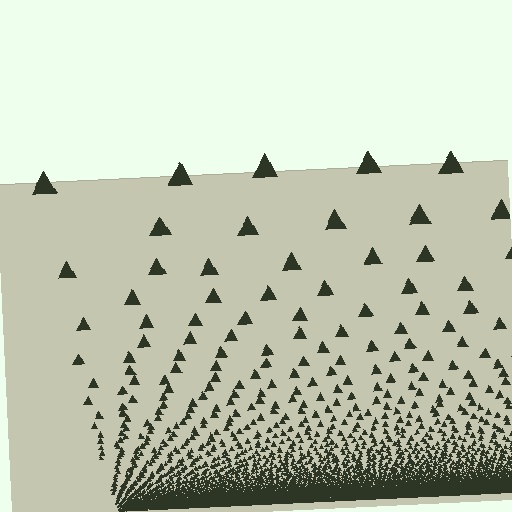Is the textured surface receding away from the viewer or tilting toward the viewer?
The surface appears to tilt toward the viewer. Texture elements get larger and sparser toward the top.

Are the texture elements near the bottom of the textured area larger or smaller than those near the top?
Smaller. The gradient is inverted — elements near the bottom are smaller and denser.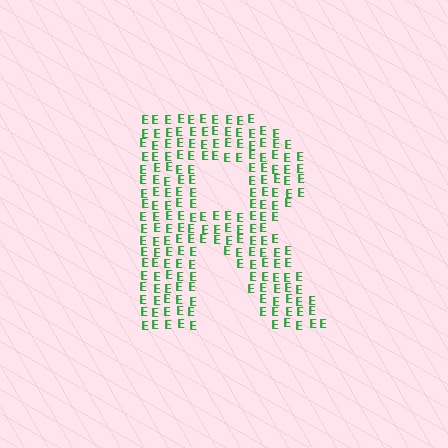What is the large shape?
The large shape is the letter R.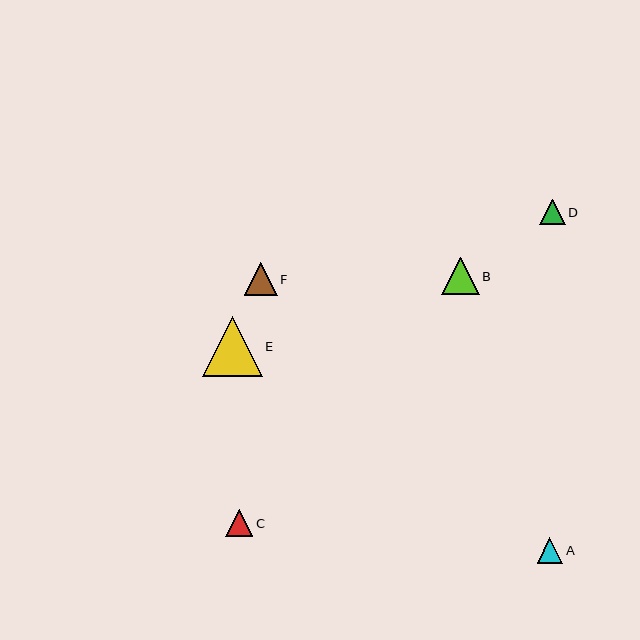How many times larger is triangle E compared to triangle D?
Triangle E is approximately 2.3 times the size of triangle D.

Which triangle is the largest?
Triangle E is the largest with a size of approximately 60 pixels.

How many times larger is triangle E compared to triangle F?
Triangle E is approximately 1.8 times the size of triangle F.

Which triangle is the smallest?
Triangle D is the smallest with a size of approximately 25 pixels.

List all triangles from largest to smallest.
From largest to smallest: E, B, F, C, A, D.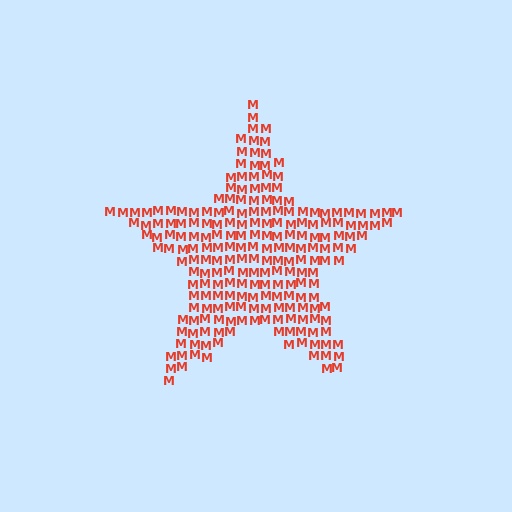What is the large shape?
The large shape is a star.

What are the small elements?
The small elements are letter M's.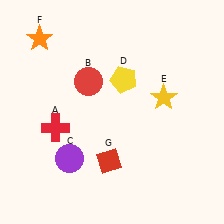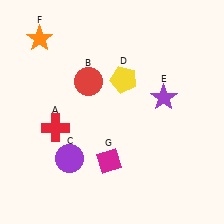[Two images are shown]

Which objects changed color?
E changed from yellow to purple. G changed from red to magenta.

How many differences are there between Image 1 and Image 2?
There are 2 differences between the two images.